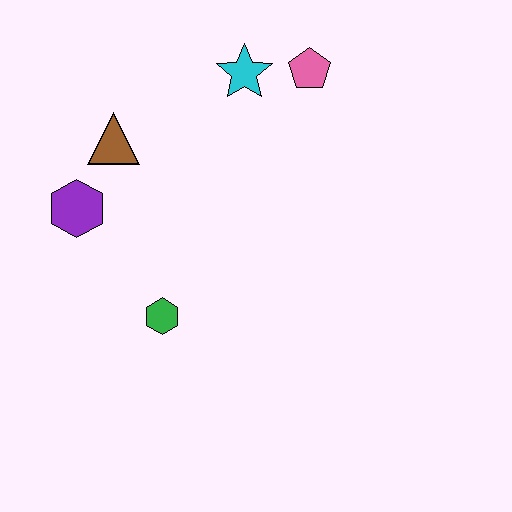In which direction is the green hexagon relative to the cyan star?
The green hexagon is below the cyan star.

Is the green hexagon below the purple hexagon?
Yes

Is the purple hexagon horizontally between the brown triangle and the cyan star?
No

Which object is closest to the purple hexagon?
The brown triangle is closest to the purple hexagon.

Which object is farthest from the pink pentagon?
The green hexagon is farthest from the pink pentagon.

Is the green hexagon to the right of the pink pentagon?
No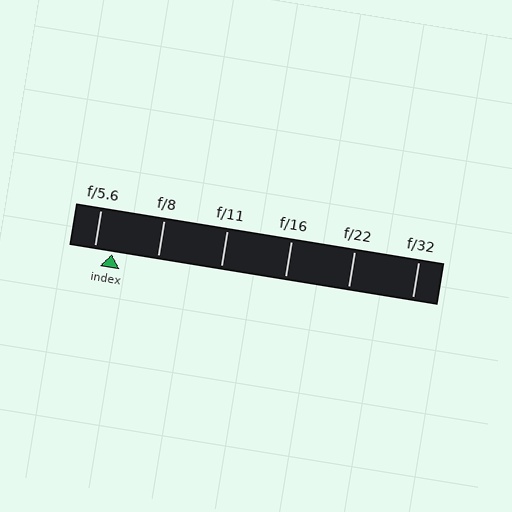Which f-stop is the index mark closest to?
The index mark is closest to f/5.6.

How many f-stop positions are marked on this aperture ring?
There are 6 f-stop positions marked.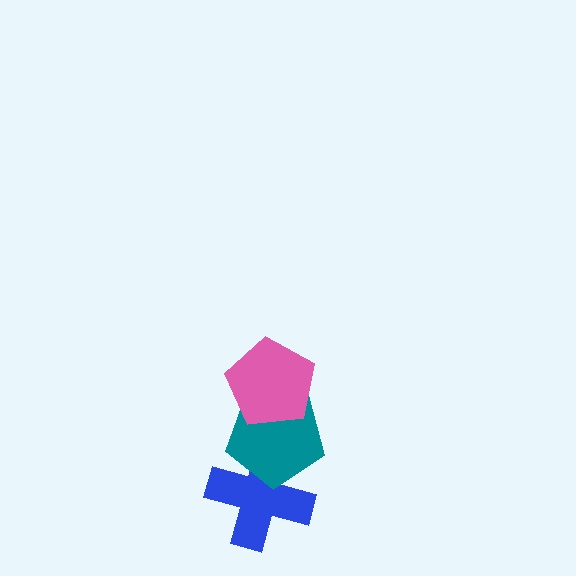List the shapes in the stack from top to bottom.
From top to bottom: the pink pentagon, the teal pentagon, the blue cross.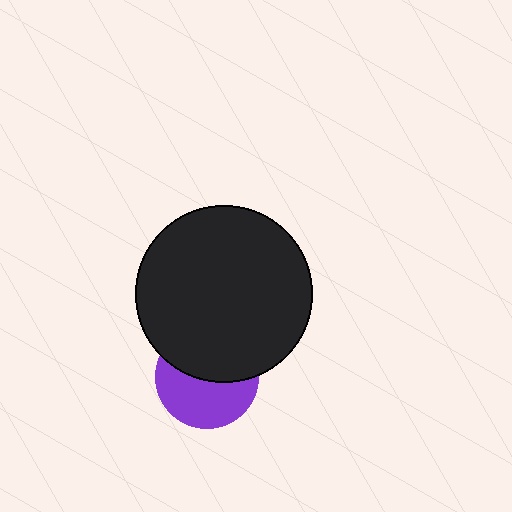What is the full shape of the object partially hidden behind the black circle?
The partially hidden object is a purple circle.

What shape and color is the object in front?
The object in front is a black circle.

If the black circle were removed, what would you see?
You would see the complete purple circle.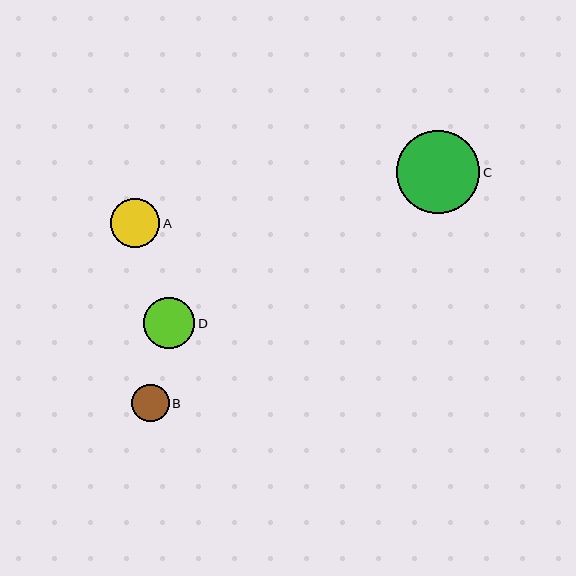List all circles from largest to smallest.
From largest to smallest: C, D, A, B.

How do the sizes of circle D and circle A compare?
Circle D and circle A are approximately the same size.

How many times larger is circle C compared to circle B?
Circle C is approximately 2.2 times the size of circle B.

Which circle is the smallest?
Circle B is the smallest with a size of approximately 38 pixels.